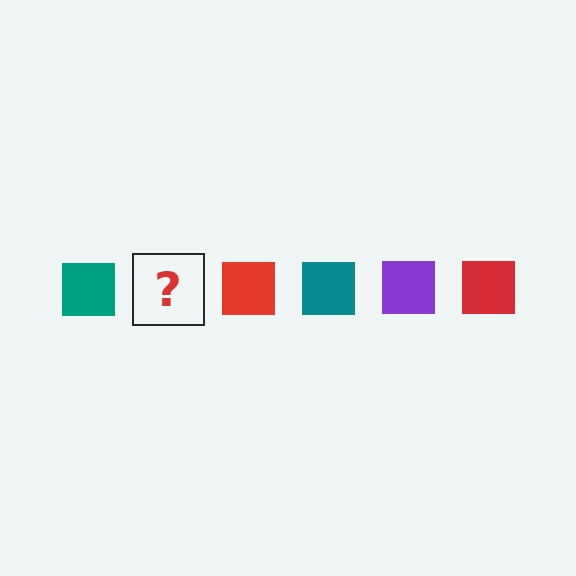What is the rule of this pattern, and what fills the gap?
The rule is that the pattern cycles through teal, purple, red squares. The gap should be filled with a purple square.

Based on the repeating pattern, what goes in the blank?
The blank should be a purple square.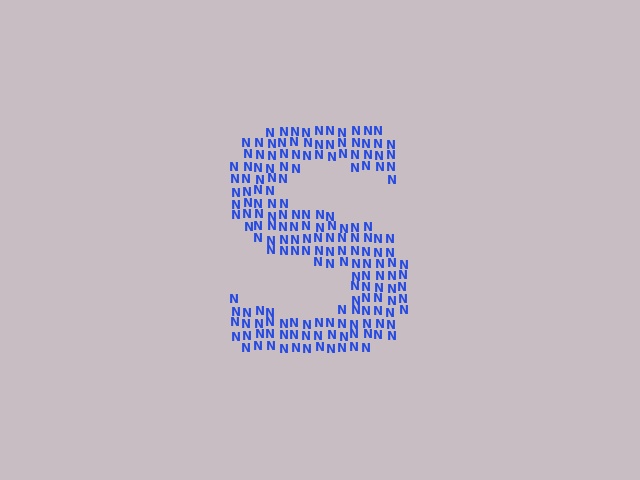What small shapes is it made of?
It is made of small letter N's.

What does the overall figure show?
The overall figure shows the letter S.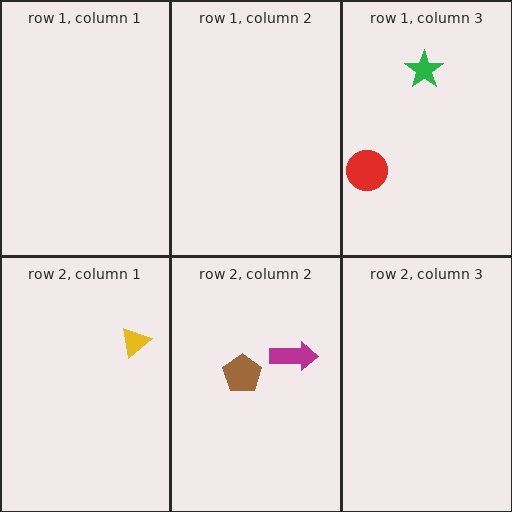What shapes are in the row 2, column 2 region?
The magenta arrow, the brown pentagon.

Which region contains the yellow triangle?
The row 2, column 1 region.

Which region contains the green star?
The row 1, column 3 region.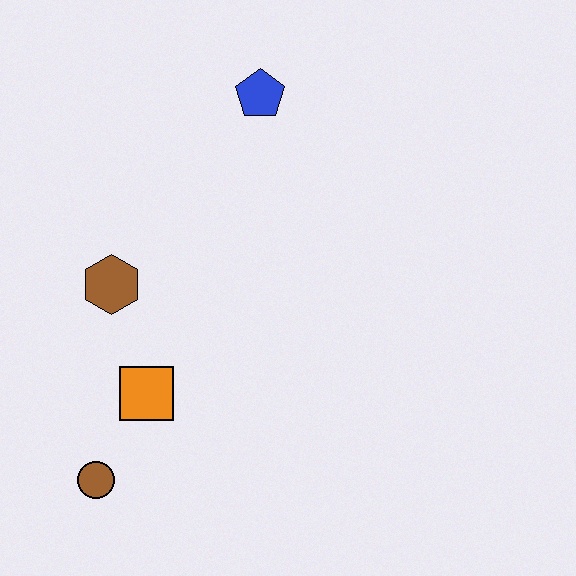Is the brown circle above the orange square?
No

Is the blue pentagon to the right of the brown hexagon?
Yes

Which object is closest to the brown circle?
The orange square is closest to the brown circle.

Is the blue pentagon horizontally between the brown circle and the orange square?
No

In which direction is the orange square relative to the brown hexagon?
The orange square is below the brown hexagon.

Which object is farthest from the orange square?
The blue pentagon is farthest from the orange square.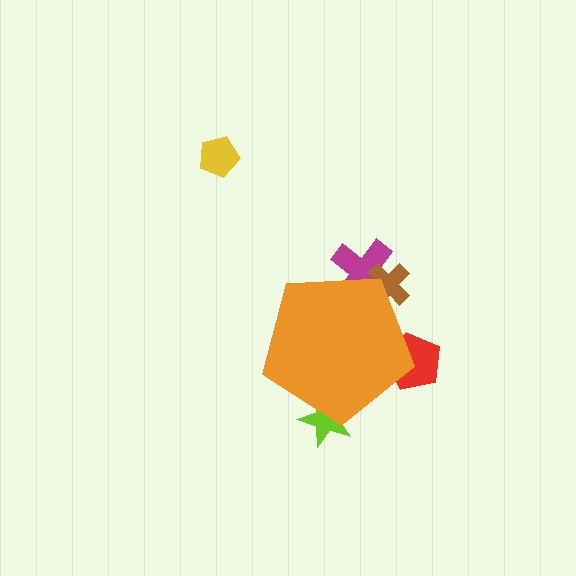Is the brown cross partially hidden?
Yes, the brown cross is partially hidden behind the orange pentagon.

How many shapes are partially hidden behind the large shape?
4 shapes are partially hidden.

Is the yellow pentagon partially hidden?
No, the yellow pentagon is fully visible.